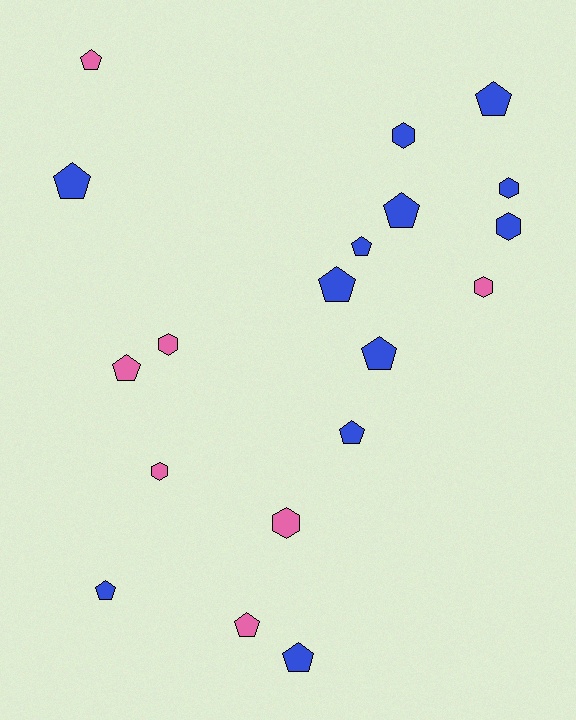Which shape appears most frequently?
Pentagon, with 12 objects.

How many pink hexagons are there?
There are 4 pink hexagons.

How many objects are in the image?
There are 19 objects.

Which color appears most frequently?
Blue, with 12 objects.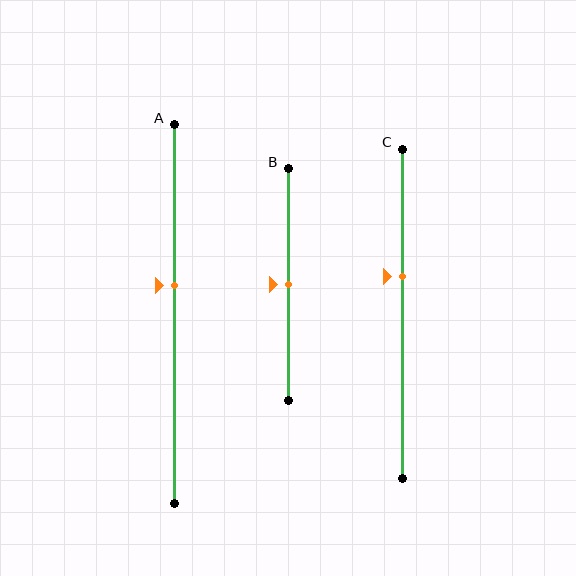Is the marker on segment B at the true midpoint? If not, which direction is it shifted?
Yes, the marker on segment B is at the true midpoint.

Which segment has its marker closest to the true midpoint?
Segment B has its marker closest to the true midpoint.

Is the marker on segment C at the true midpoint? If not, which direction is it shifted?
No, the marker on segment C is shifted upward by about 11% of the segment length.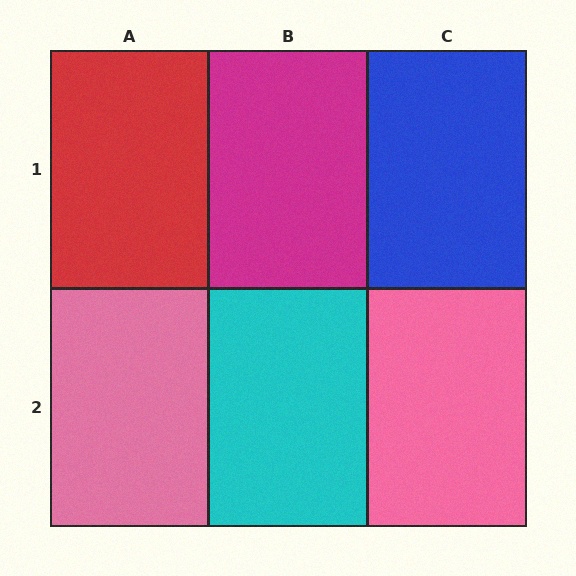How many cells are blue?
1 cell is blue.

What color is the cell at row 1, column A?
Red.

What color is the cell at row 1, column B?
Magenta.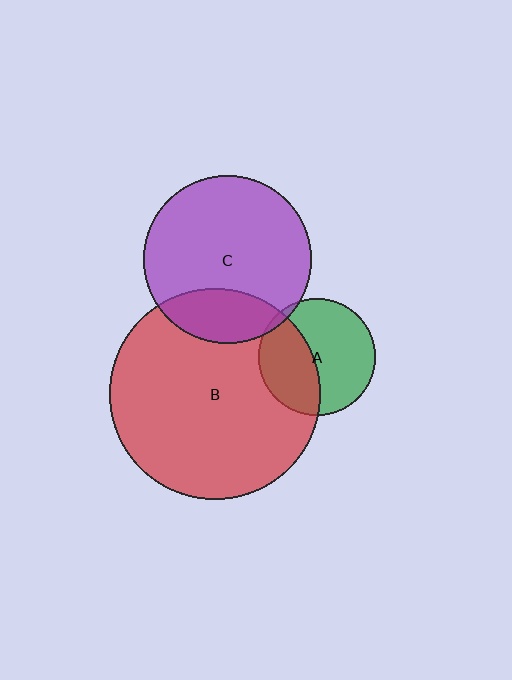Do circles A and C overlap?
Yes.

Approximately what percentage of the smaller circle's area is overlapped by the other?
Approximately 5%.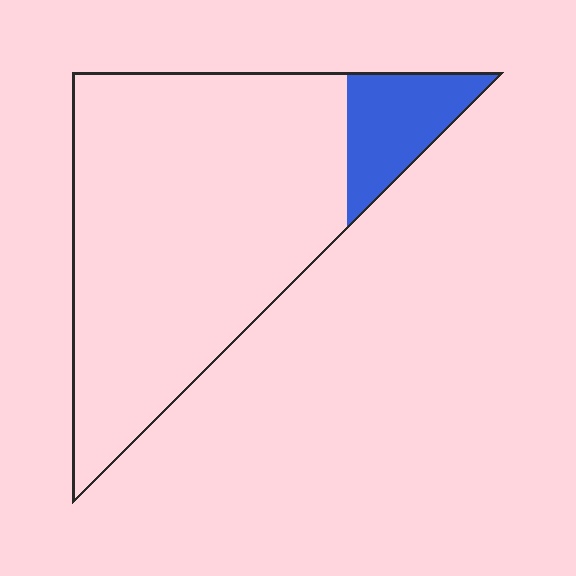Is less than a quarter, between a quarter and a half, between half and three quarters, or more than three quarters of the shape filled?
Less than a quarter.